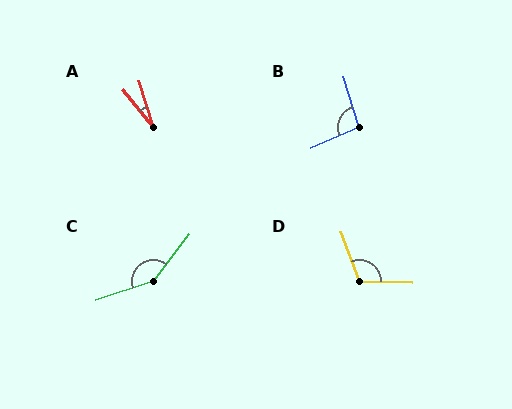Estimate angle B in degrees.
Approximately 96 degrees.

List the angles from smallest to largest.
A (21°), B (96°), D (112°), C (145°).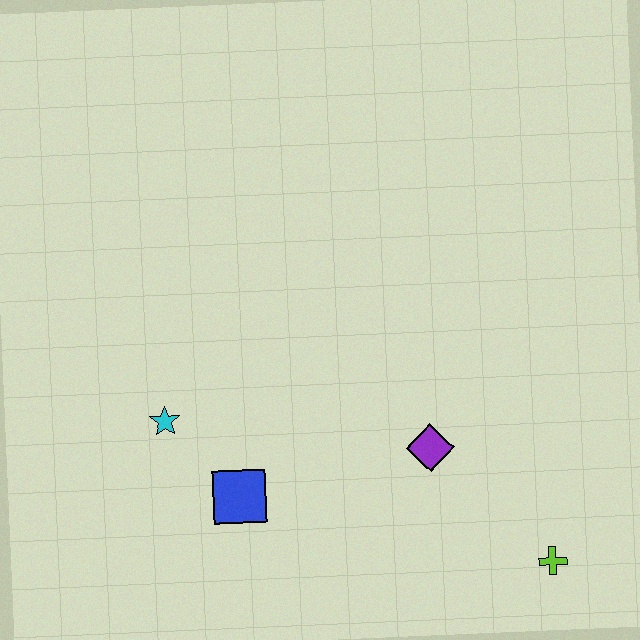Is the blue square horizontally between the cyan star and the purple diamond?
Yes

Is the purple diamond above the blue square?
Yes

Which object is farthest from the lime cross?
The cyan star is farthest from the lime cross.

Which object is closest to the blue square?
The cyan star is closest to the blue square.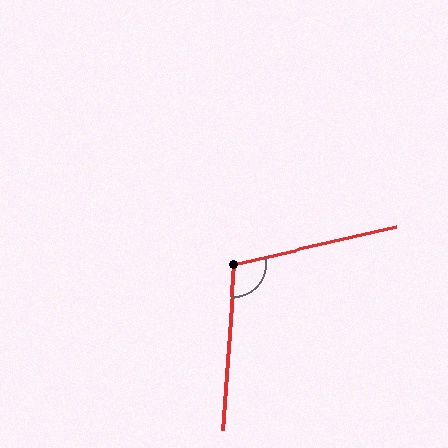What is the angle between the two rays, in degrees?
Approximately 107 degrees.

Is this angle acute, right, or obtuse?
It is obtuse.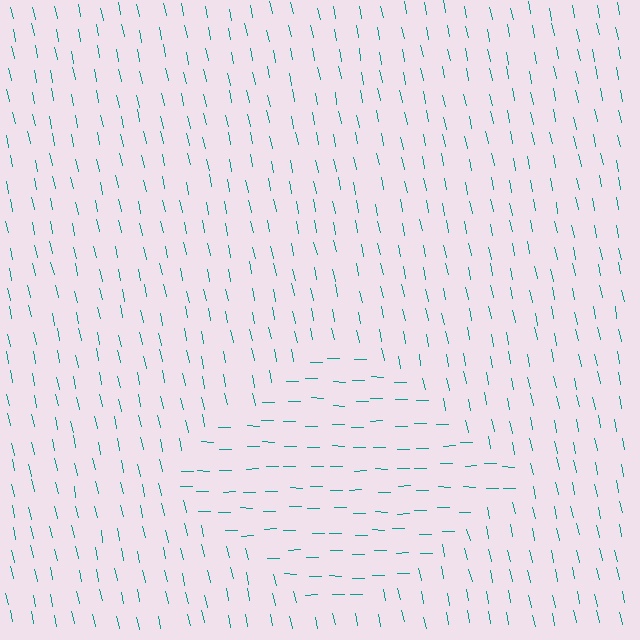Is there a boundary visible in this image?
Yes, there is a texture boundary formed by a change in line orientation.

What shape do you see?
I see a diamond.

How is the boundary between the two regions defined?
The boundary is defined purely by a change in line orientation (approximately 77 degrees difference). All lines are the same color and thickness.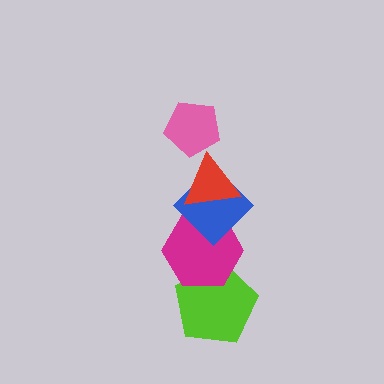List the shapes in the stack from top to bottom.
From top to bottom: the pink pentagon, the red triangle, the blue diamond, the magenta hexagon, the lime pentagon.